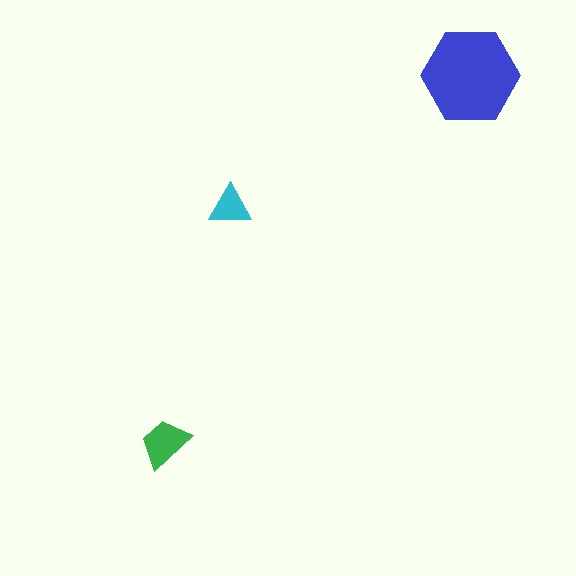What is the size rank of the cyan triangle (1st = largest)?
3rd.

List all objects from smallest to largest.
The cyan triangle, the green trapezoid, the blue hexagon.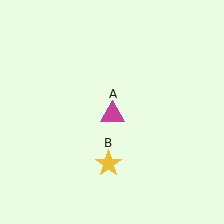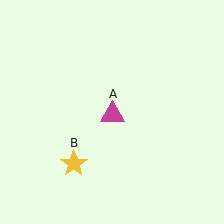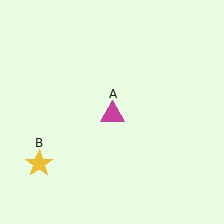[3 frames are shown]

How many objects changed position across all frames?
1 object changed position: yellow star (object B).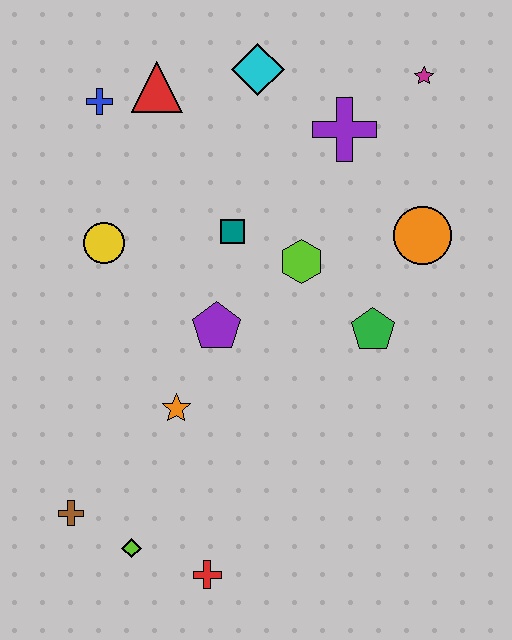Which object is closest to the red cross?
The lime diamond is closest to the red cross.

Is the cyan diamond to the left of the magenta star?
Yes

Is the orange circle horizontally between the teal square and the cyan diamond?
No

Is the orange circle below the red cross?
No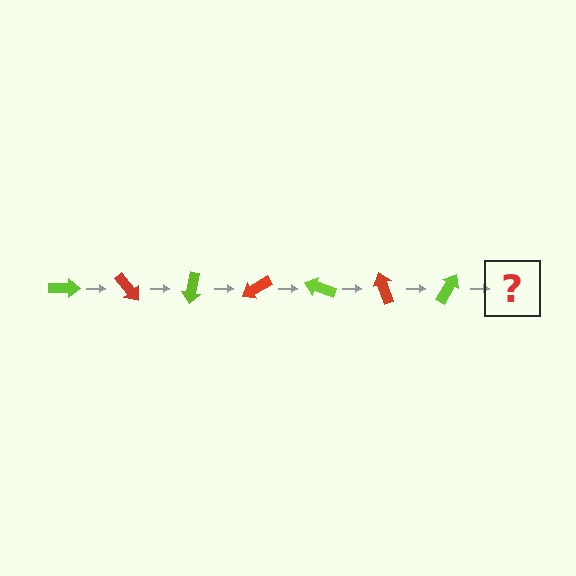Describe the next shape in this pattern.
It should be a red arrow, rotated 350 degrees from the start.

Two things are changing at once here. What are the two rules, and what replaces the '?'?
The two rules are that it rotates 50 degrees each step and the color cycles through lime and red. The '?' should be a red arrow, rotated 350 degrees from the start.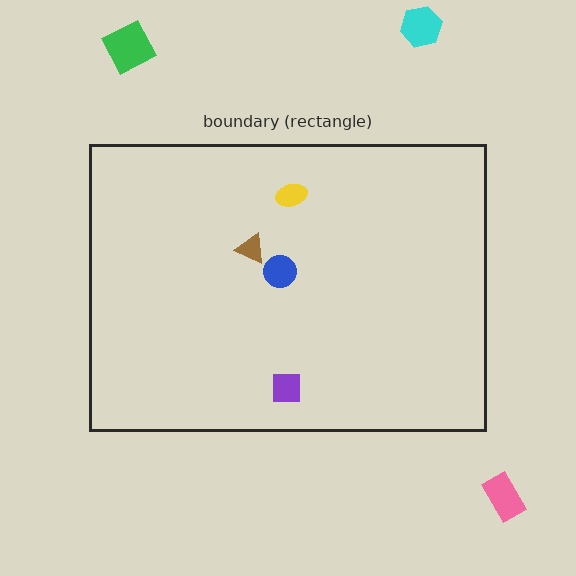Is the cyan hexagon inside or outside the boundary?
Outside.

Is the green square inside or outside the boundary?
Outside.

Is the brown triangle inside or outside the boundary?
Inside.